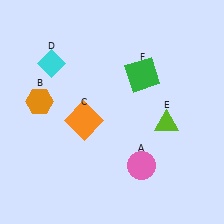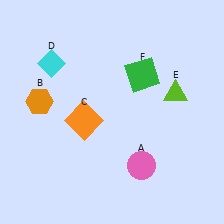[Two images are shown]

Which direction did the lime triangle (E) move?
The lime triangle (E) moved up.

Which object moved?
The lime triangle (E) moved up.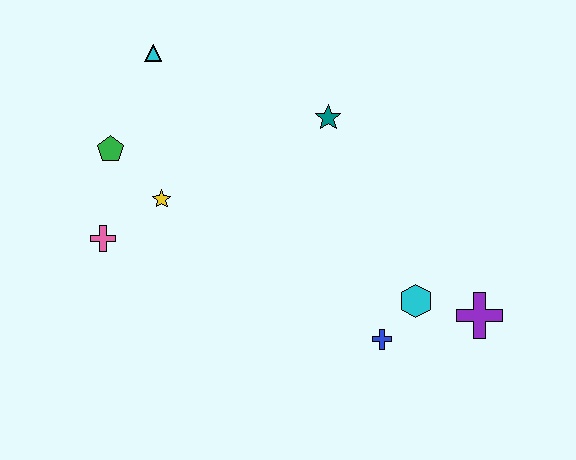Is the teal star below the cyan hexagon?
No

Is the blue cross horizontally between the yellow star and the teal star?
No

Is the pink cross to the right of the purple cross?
No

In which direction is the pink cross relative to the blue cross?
The pink cross is to the left of the blue cross.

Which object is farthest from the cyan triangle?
The purple cross is farthest from the cyan triangle.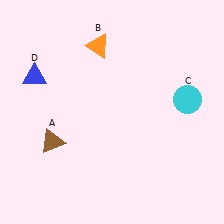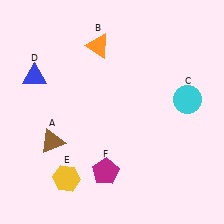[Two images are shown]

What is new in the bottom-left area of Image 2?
A yellow hexagon (E) was added in the bottom-left area of Image 2.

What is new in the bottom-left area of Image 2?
A magenta pentagon (F) was added in the bottom-left area of Image 2.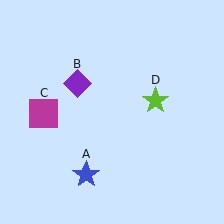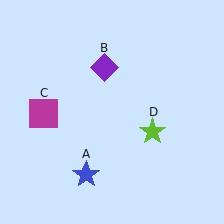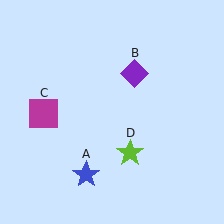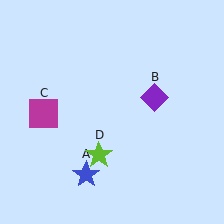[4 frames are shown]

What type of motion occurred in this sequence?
The purple diamond (object B), lime star (object D) rotated clockwise around the center of the scene.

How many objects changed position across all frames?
2 objects changed position: purple diamond (object B), lime star (object D).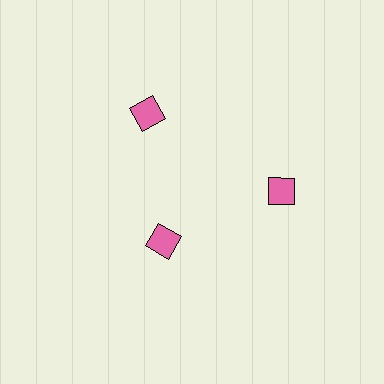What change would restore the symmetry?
The symmetry would be restored by moving it outward, back onto the ring so that all 3 diamonds sit at equal angles and equal distance from the center.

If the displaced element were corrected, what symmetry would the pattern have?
It would have 3-fold rotational symmetry — the pattern would map onto itself every 120 degrees.